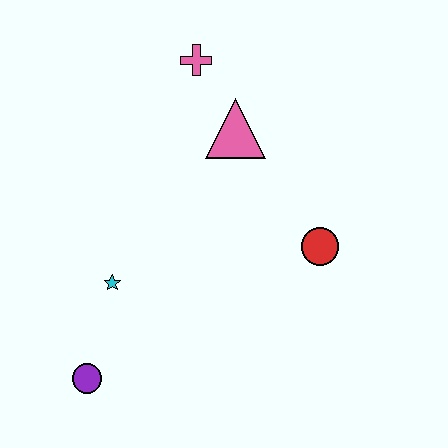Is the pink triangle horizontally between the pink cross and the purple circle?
No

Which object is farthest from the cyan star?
The pink cross is farthest from the cyan star.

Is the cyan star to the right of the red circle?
No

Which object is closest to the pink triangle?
The pink cross is closest to the pink triangle.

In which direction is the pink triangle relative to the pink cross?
The pink triangle is below the pink cross.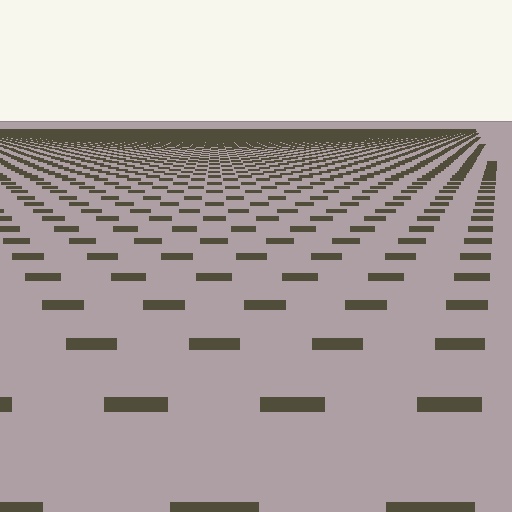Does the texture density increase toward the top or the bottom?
Density increases toward the top.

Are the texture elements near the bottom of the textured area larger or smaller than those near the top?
Larger. Near the bottom, elements are closer to the viewer and appear at a bigger on-screen size.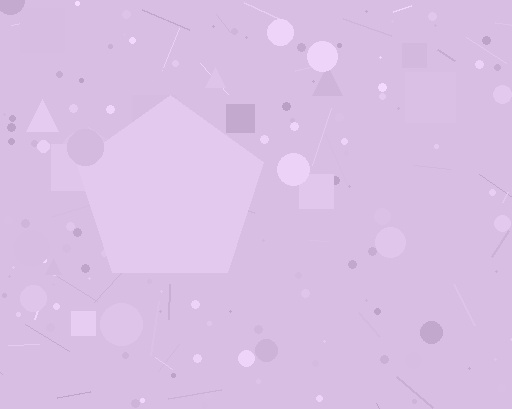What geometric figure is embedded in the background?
A pentagon is embedded in the background.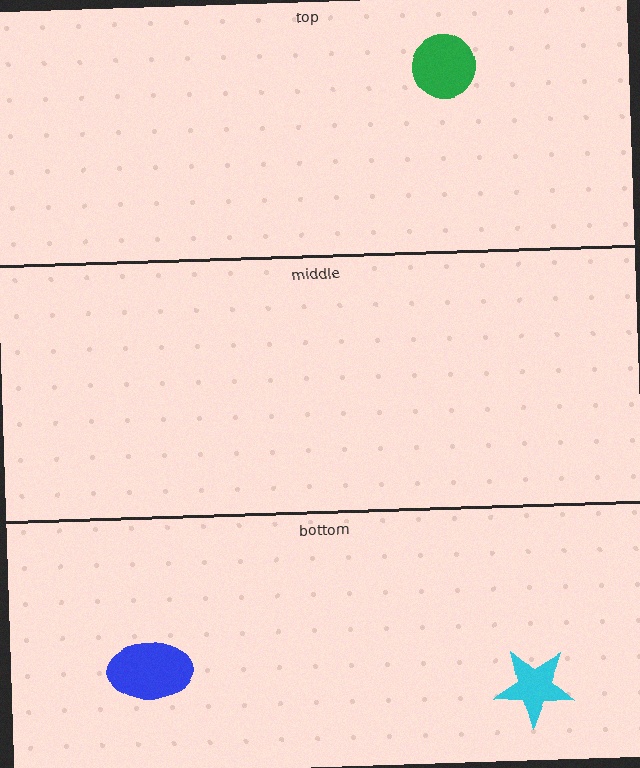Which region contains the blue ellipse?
The bottom region.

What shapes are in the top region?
The green circle.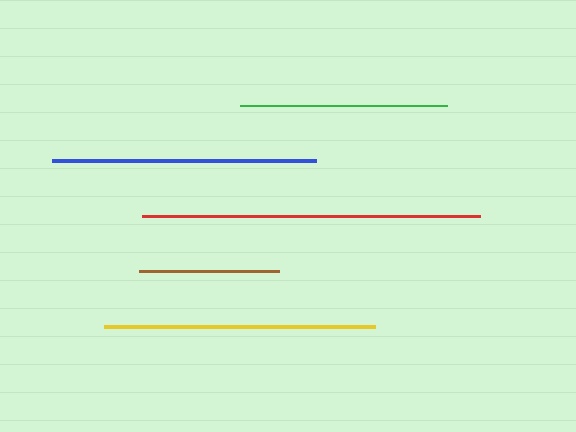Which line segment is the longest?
The red line is the longest at approximately 339 pixels.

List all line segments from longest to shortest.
From longest to shortest: red, yellow, blue, green, brown.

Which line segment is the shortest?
The brown line is the shortest at approximately 140 pixels.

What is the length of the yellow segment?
The yellow segment is approximately 270 pixels long.